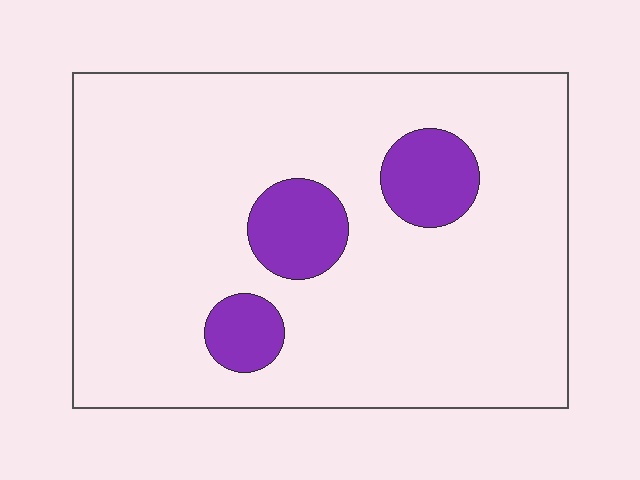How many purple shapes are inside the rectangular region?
3.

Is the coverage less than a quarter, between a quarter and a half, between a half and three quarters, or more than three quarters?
Less than a quarter.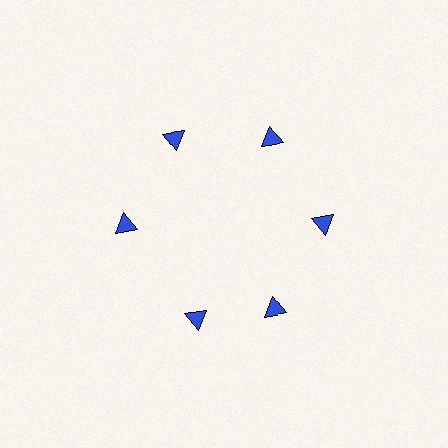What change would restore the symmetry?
The symmetry would be restored by rotating it back into even spacing with its neighbors so that all 6 triangles sit at equal angles and equal distance from the center.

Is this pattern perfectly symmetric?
No. The 6 blue triangles are arranged in a ring, but one element near the 7 o'clock position is rotated out of alignment along the ring, breaking the 6-fold rotational symmetry.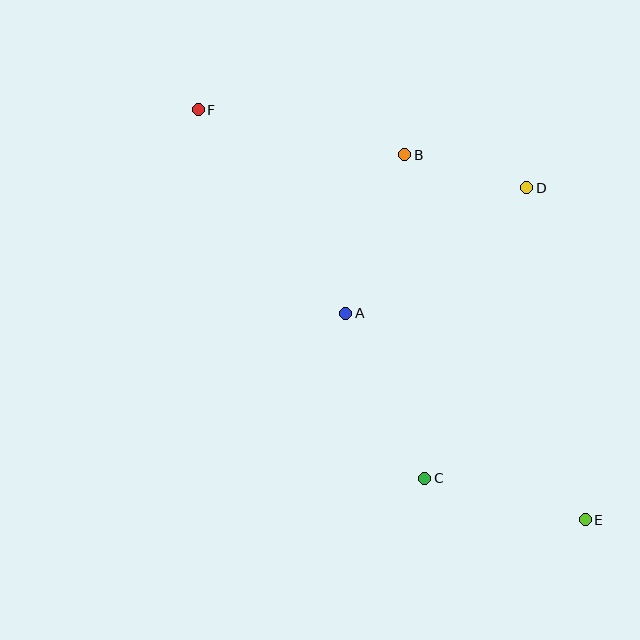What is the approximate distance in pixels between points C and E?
The distance between C and E is approximately 166 pixels.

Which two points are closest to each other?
Points B and D are closest to each other.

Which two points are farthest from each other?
Points E and F are farthest from each other.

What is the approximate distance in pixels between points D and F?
The distance between D and F is approximately 337 pixels.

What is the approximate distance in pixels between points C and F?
The distance between C and F is approximately 432 pixels.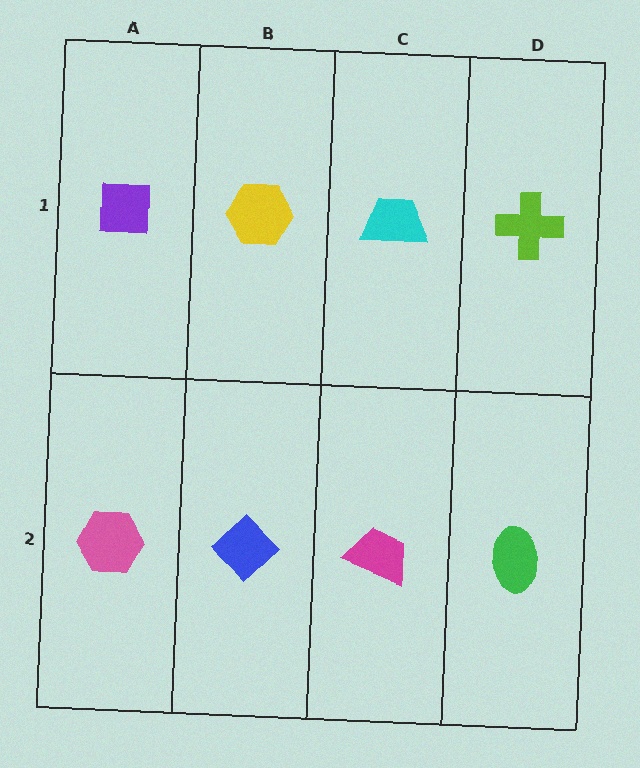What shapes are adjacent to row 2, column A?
A purple square (row 1, column A), a blue diamond (row 2, column B).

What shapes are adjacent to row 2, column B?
A yellow hexagon (row 1, column B), a pink hexagon (row 2, column A), a magenta trapezoid (row 2, column C).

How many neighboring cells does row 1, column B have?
3.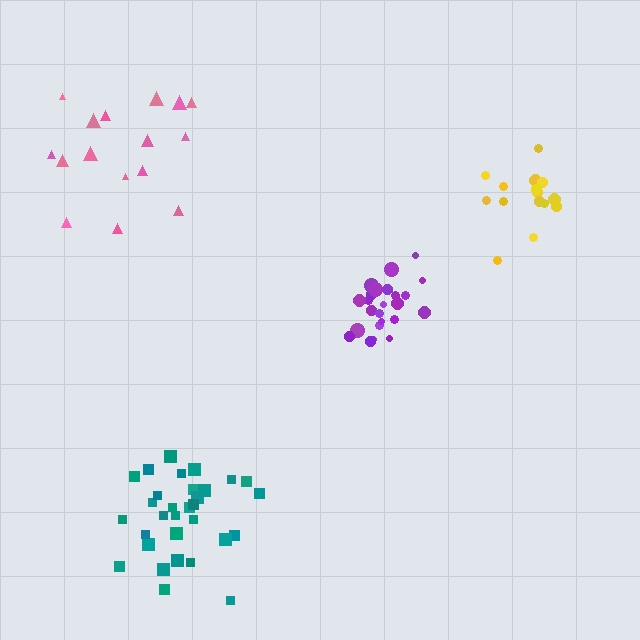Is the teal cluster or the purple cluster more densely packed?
Purple.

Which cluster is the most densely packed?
Purple.